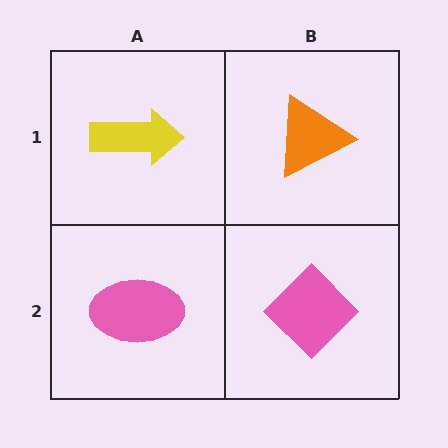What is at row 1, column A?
A yellow arrow.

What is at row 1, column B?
An orange triangle.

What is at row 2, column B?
A pink diamond.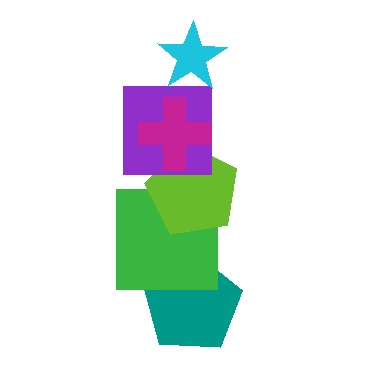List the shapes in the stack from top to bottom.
From top to bottom: the cyan star, the magenta cross, the purple square, the lime pentagon, the green square, the teal pentagon.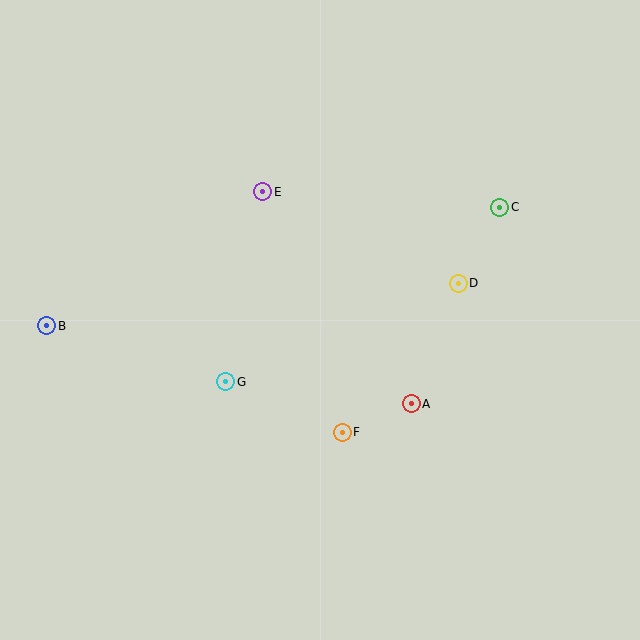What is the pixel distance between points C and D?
The distance between C and D is 87 pixels.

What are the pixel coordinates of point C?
Point C is at (500, 207).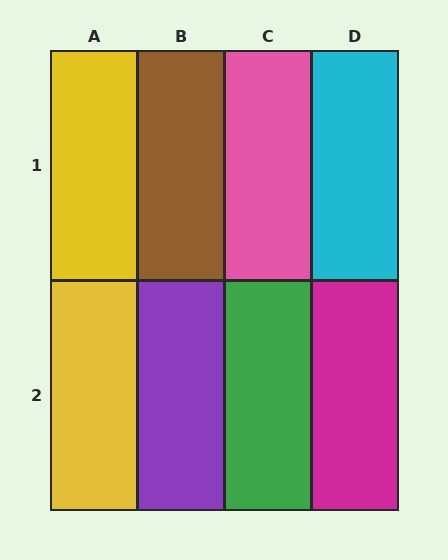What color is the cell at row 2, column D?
Magenta.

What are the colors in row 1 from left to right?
Yellow, brown, pink, cyan.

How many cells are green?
1 cell is green.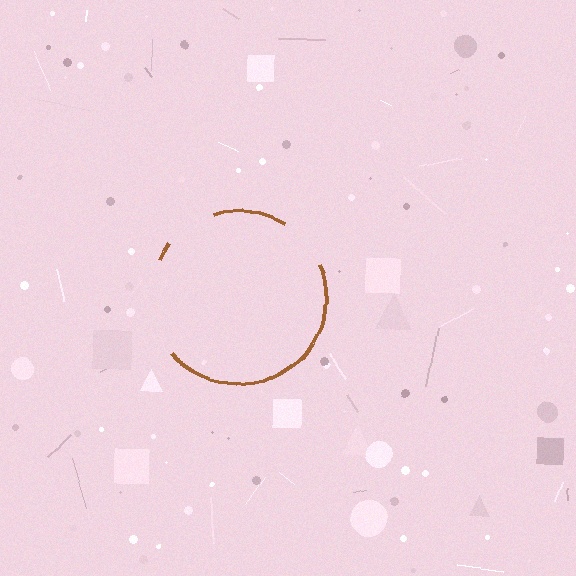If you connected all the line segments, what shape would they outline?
They would outline a circle.